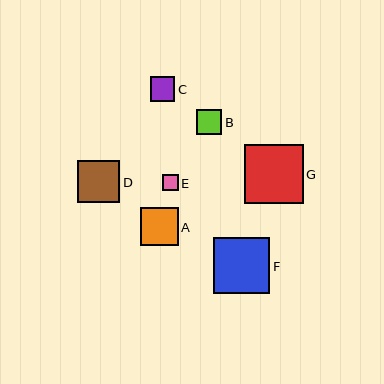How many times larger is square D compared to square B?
Square D is approximately 1.7 times the size of square B.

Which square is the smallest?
Square E is the smallest with a size of approximately 16 pixels.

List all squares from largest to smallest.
From largest to smallest: G, F, D, A, B, C, E.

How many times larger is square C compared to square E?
Square C is approximately 1.5 times the size of square E.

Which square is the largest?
Square G is the largest with a size of approximately 59 pixels.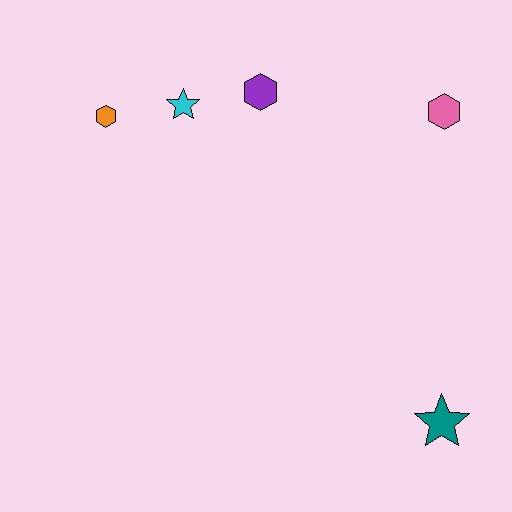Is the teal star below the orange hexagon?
Yes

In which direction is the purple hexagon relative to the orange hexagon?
The purple hexagon is to the right of the orange hexagon.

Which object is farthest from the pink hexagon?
The orange hexagon is farthest from the pink hexagon.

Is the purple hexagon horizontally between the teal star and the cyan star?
Yes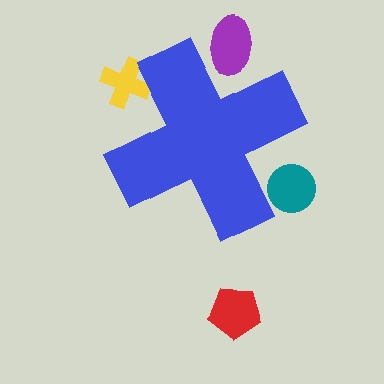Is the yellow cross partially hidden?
Yes, the yellow cross is partially hidden behind the blue cross.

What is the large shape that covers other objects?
A blue cross.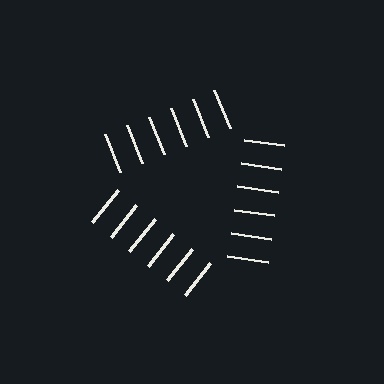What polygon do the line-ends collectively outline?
An illusory triangle — the line segments terminate on its edges but no continuous stroke is drawn.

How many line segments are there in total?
18 — 6 along each of the 3 edges.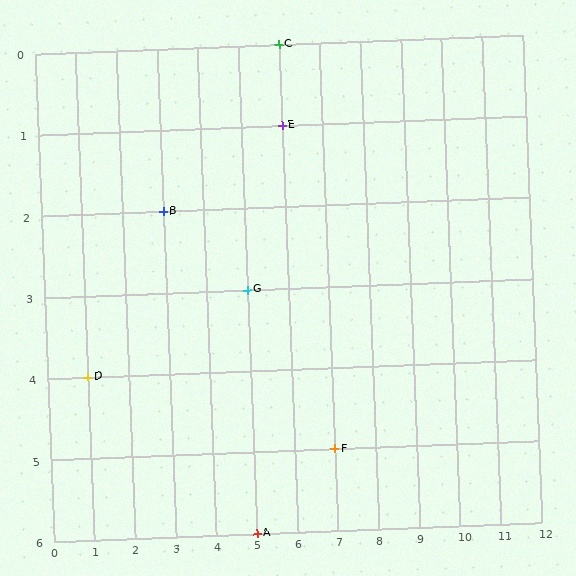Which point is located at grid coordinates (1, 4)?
Point D is at (1, 4).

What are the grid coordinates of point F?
Point F is at grid coordinates (7, 5).